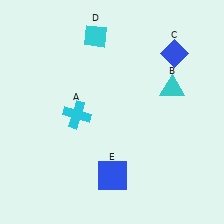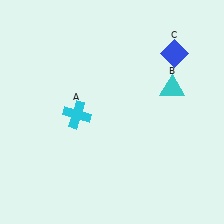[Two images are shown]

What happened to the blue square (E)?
The blue square (E) was removed in Image 2. It was in the bottom-right area of Image 1.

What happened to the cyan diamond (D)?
The cyan diamond (D) was removed in Image 2. It was in the top-left area of Image 1.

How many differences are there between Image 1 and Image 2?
There are 2 differences between the two images.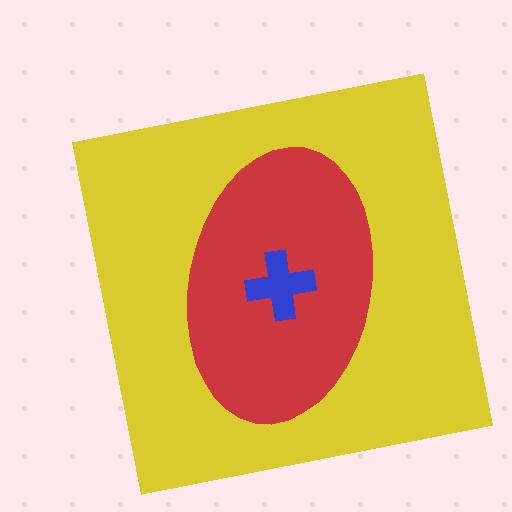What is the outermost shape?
The yellow square.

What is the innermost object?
The blue cross.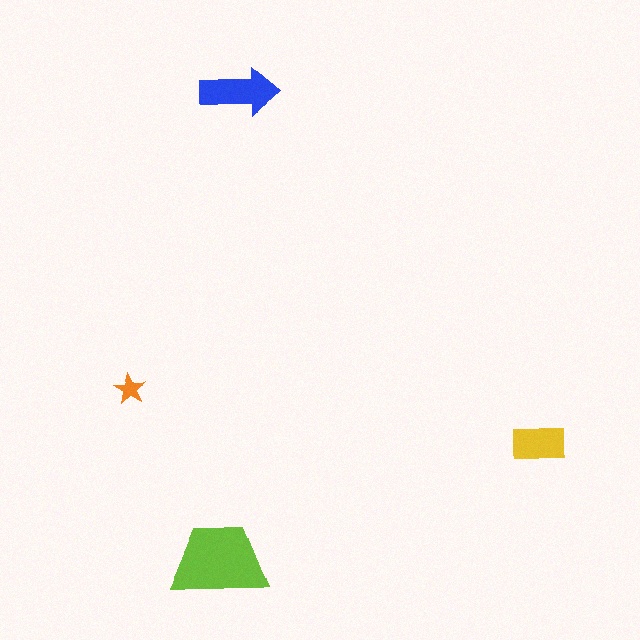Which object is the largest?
The lime trapezoid.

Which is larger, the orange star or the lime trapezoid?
The lime trapezoid.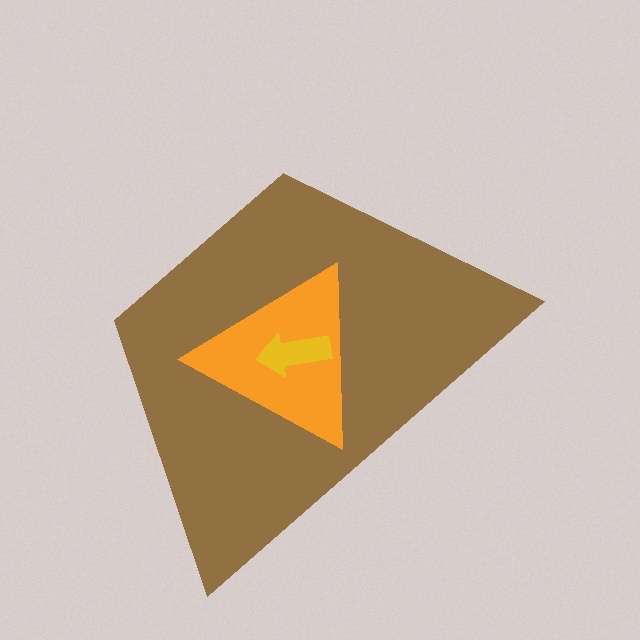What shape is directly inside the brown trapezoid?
The orange triangle.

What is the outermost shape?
The brown trapezoid.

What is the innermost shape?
The yellow arrow.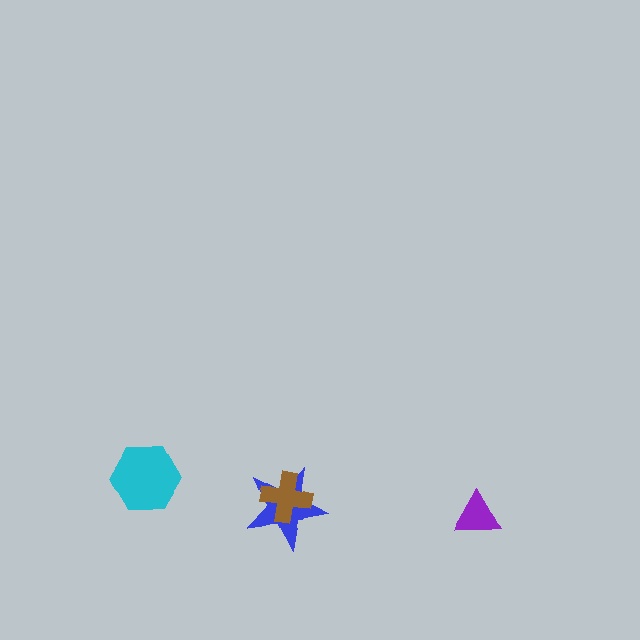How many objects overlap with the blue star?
1 object overlaps with the blue star.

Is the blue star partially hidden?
Yes, it is partially covered by another shape.